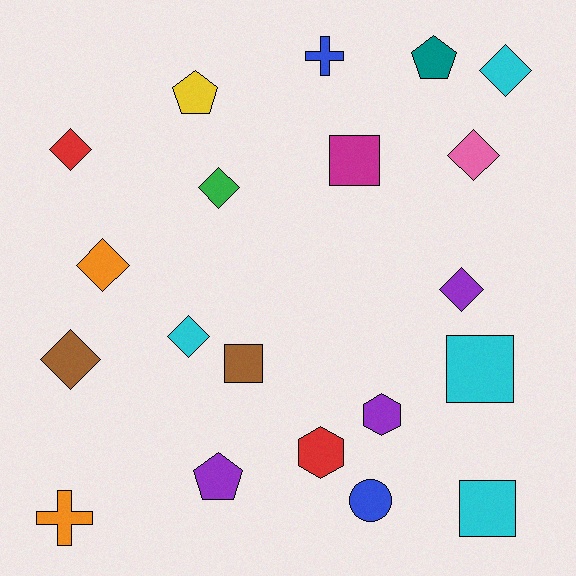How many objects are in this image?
There are 20 objects.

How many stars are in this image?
There are no stars.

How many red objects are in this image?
There are 2 red objects.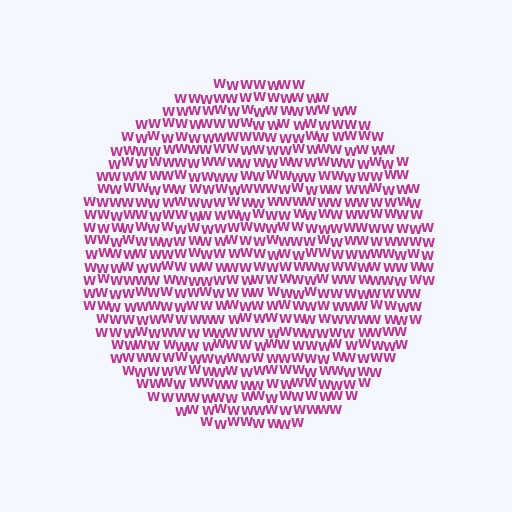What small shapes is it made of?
It is made of small letter W's.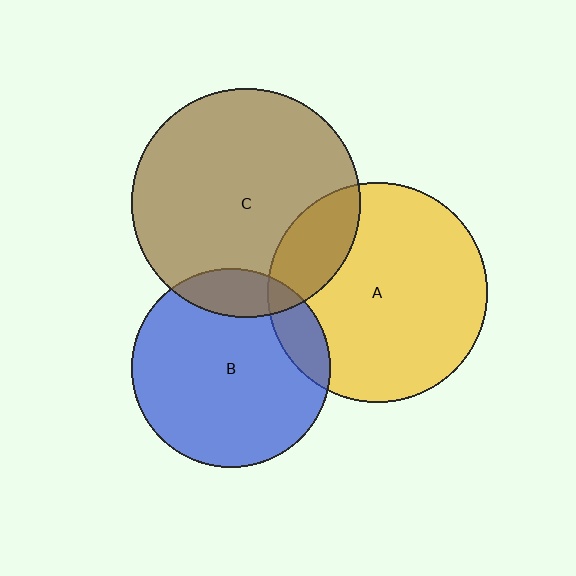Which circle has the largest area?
Circle C (brown).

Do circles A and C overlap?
Yes.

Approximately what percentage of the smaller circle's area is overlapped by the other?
Approximately 20%.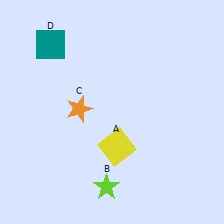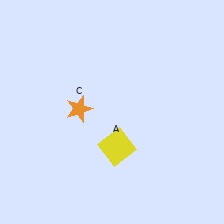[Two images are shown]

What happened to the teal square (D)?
The teal square (D) was removed in Image 2. It was in the top-left area of Image 1.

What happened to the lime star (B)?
The lime star (B) was removed in Image 2. It was in the bottom-left area of Image 1.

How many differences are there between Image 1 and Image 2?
There are 2 differences between the two images.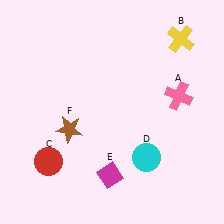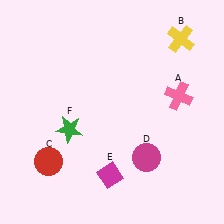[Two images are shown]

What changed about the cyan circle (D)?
In Image 1, D is cyan. In Image 2, it changed to magenta.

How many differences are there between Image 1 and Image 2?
There are 2 differences between the two images.